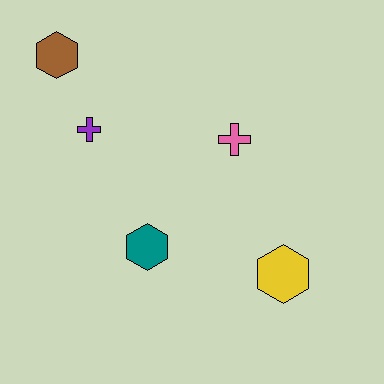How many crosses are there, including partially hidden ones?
There are 2 crosses.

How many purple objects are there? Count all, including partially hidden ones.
There is 1 purple object.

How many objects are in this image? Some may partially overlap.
There are 5 objects.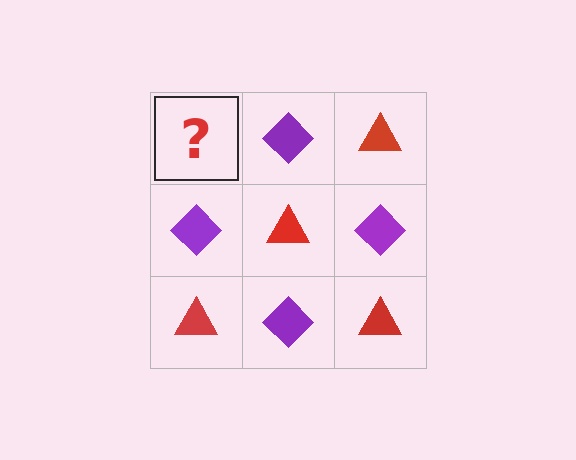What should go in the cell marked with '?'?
The missing cell should contain a red triangle.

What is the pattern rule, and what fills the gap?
The rule is that it alternates red triangle and purple diamond in a checkerboard pattern. The gap should be filled with a red triangle.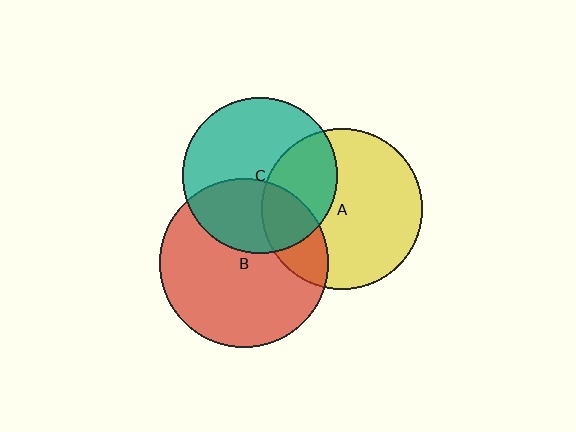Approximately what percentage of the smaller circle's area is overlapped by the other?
Approximately 20%.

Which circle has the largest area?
Circle B (red).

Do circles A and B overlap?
Yes.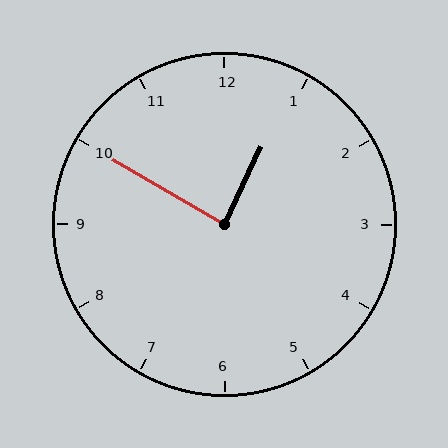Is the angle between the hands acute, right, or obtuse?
It is right.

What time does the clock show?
12:50.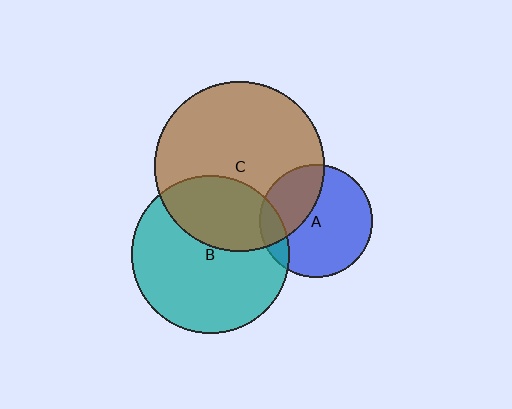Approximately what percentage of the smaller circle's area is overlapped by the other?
Approximately 15%.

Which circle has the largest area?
Circle C (brown).